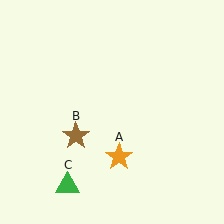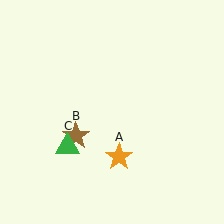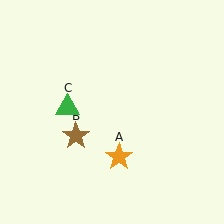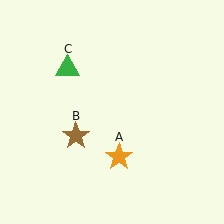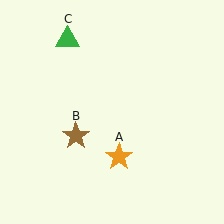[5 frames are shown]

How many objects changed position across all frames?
1 object changed position: green triangle (object C).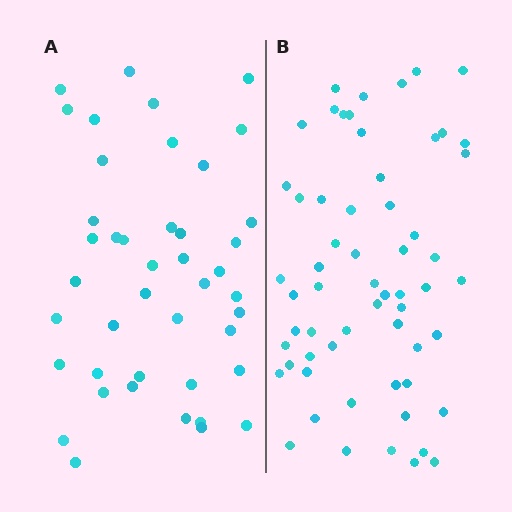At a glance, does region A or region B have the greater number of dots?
Region B (the right region) has more dots.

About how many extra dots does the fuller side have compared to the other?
Region B has approximately 15 more dots than region A.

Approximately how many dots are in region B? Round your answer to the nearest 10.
About 60 dots.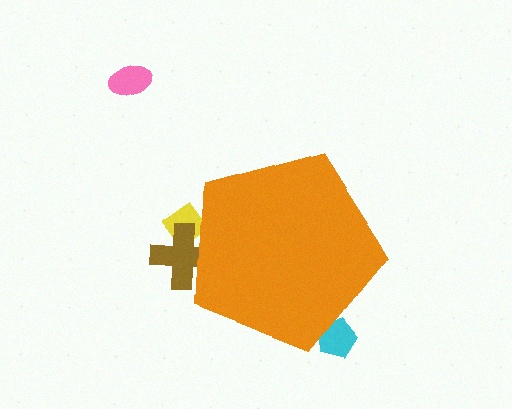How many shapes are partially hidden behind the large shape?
3 shapes are partially hidden.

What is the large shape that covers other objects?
An orange pentagon.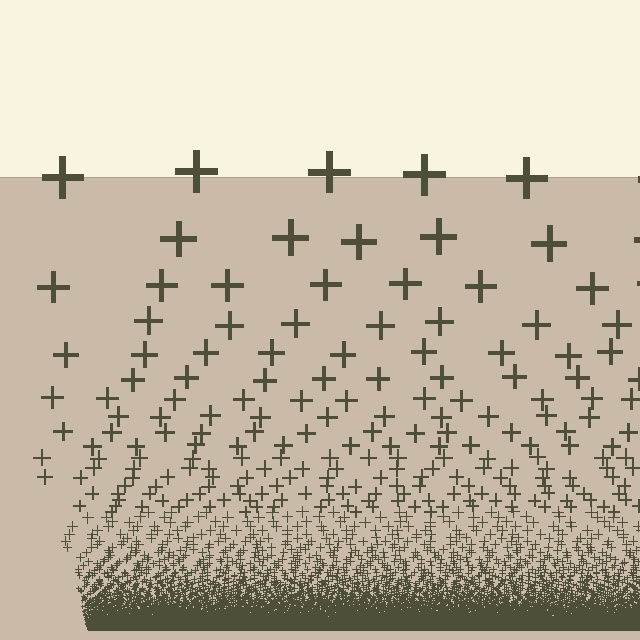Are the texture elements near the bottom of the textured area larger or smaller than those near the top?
Smaller. The gradient is inverted — elements near the bottom are smaller and denser.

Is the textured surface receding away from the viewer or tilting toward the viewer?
The surface appears to tilt toward the viewer. Texture elements get larger and sparser toward the top.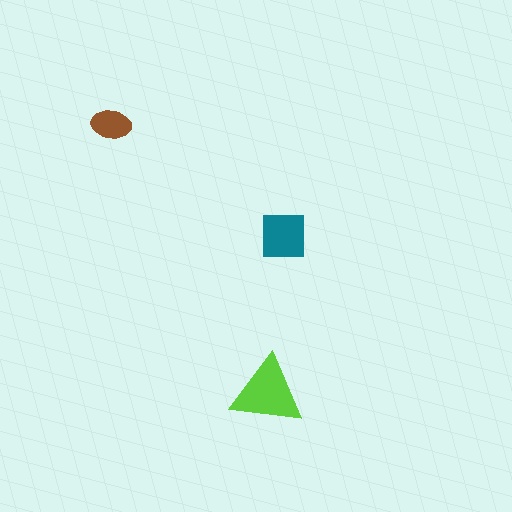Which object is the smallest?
The brown ellipse.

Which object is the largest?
The lime triangle.